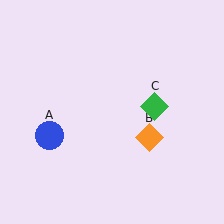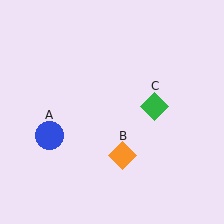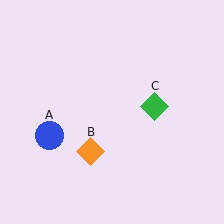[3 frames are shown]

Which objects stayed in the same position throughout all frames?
Blue circle (object A) and green diamond (object C) remained stationary.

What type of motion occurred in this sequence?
The orange diamond (object B) rotated clockwise around the center of the scene.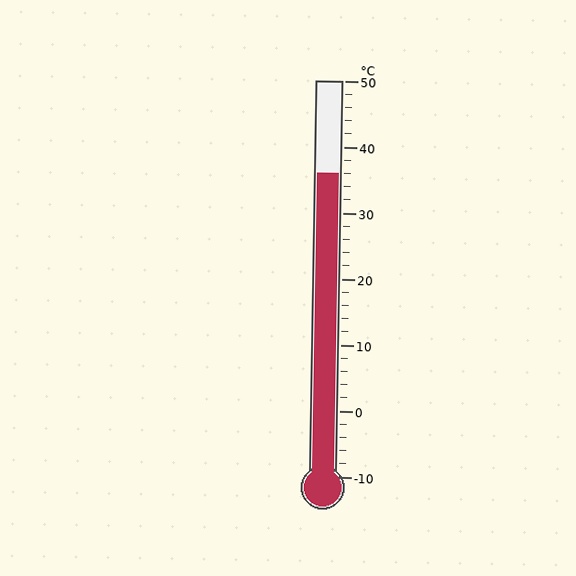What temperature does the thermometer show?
The thermometer shows approximately 36°C.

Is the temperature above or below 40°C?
The temperature is below 40°C.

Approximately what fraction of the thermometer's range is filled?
The thermometer is filled to approximately 75% of its range.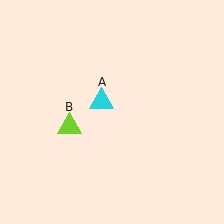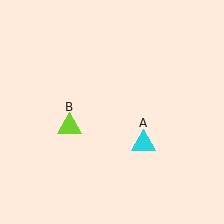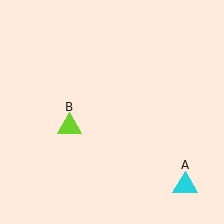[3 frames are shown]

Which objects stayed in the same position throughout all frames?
Lime triangle (object B) remained stationary.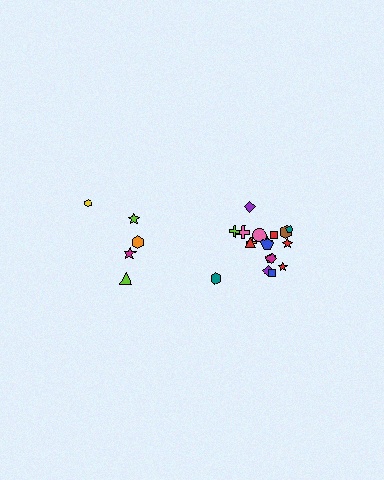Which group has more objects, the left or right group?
The right group.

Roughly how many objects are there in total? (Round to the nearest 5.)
Roughly 25 objects in total.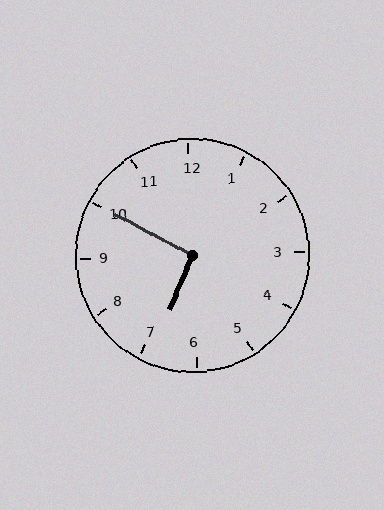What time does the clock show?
6:50.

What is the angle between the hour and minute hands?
Approximately 95 degrees.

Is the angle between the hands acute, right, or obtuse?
It is right.